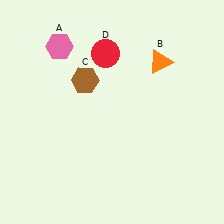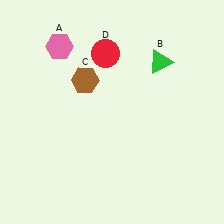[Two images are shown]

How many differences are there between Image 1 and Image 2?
There is 1 difference between the two images.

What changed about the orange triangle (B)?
In Image 1, B is orange. In Image 2, it changed to green.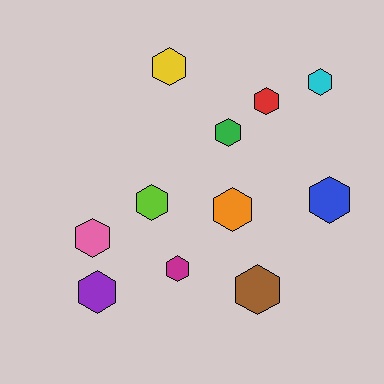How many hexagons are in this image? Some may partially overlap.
There are 11 hexagons.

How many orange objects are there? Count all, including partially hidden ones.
There is 1 orange object.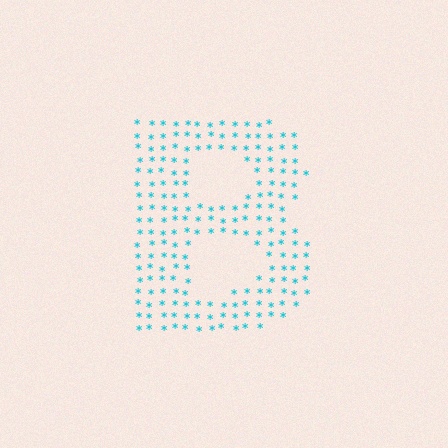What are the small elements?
The small elements are asterisks.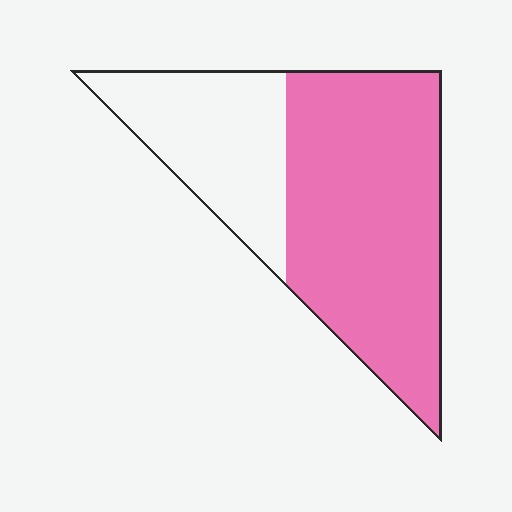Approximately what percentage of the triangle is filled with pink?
Approximately 65%.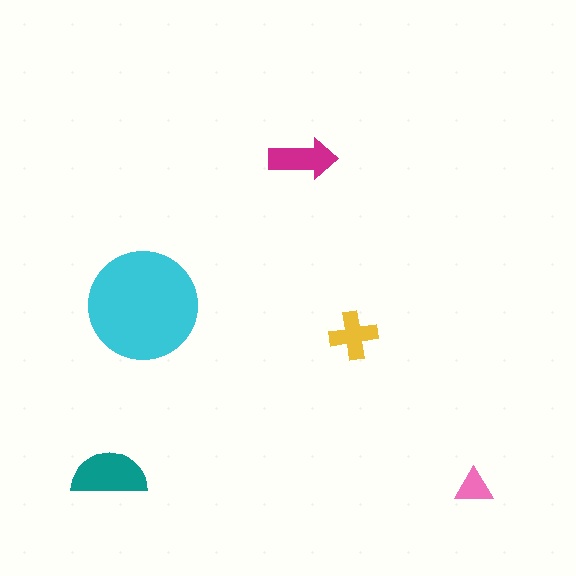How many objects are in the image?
There are 5 objects in the image.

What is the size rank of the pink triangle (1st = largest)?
5th.